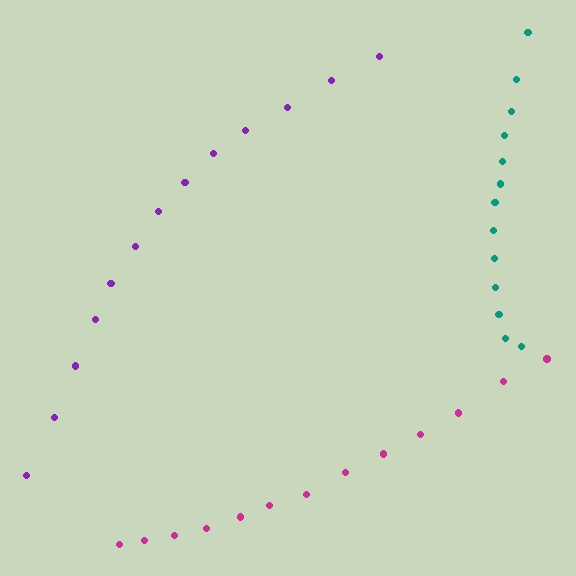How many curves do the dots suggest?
There are 3 distinct paths.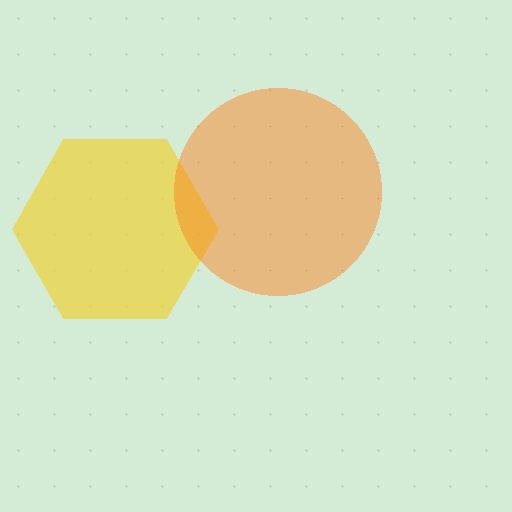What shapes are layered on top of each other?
The layered shapes are: a yellow hexagon, an orange circle.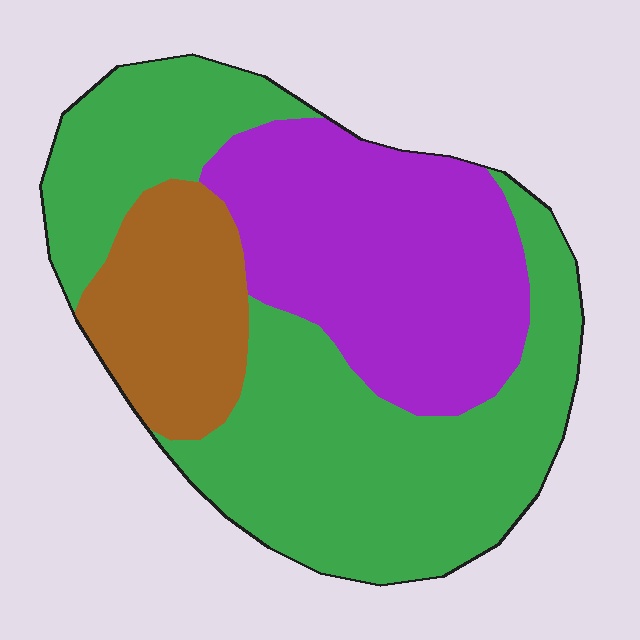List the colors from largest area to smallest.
From largest to smallest: green, purple, brown.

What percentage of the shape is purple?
Purple takes up about one third (1/3) of the shape.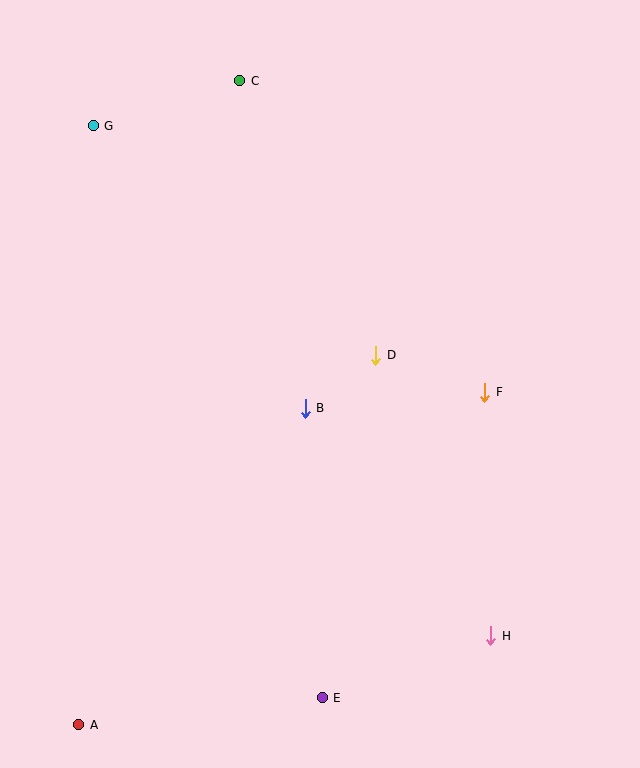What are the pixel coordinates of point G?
Point G is at (93, 126).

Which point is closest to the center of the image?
Point B at (305, 408) is closest to the center.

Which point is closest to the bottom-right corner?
Point H is closest to the bottom-right corner.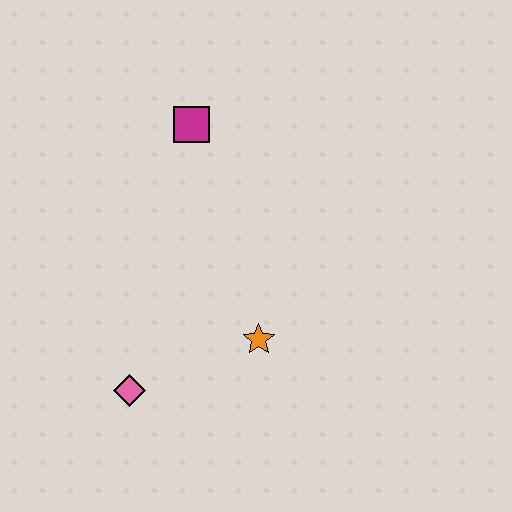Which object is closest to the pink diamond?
The orange star is closest to the pink diamond.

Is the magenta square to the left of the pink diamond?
No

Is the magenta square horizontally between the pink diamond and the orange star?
Yes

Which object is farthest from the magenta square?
The pink diamond is farthest from the magenta square.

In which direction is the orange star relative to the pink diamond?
The orange star is to the right of the pink diamond.